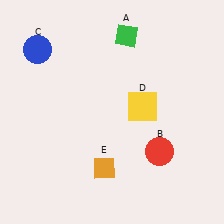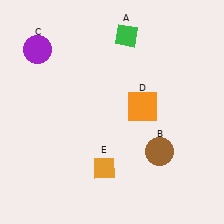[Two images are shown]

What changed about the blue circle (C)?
In Image 1, C is blue. In Image 2, it changed to purple.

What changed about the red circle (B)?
In Image 1, B is red. In Image 2, it changed to brown.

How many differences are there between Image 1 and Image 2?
There are 3 differences between the two images.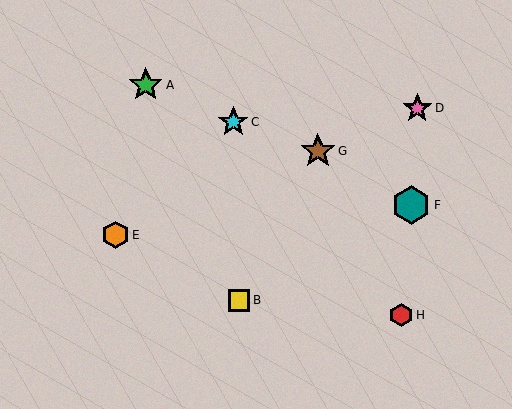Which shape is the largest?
The teal hexagon (labeled F) is the largest.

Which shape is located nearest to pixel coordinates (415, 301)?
The red hexagon (labeled H) at (401, 315) is nearest to that location.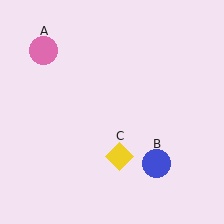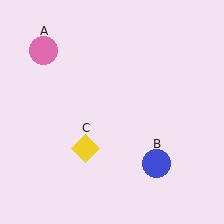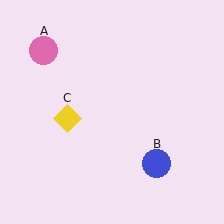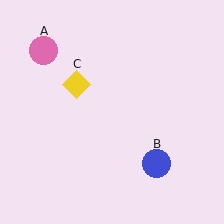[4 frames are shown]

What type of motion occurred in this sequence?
The yellow diamond (object C) rotated clockwise around the center of the scene.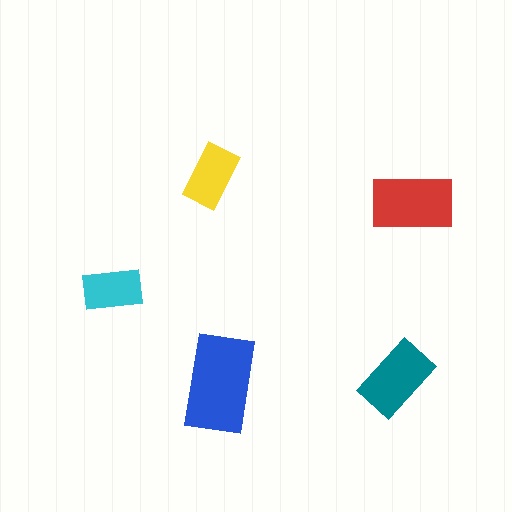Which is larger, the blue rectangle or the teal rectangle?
The blue one.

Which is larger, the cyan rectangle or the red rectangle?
The red one.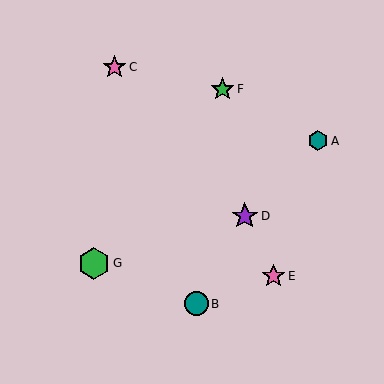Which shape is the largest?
The green hexagon (labeled G) is the largest.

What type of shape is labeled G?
Shape G is a green hexagon.